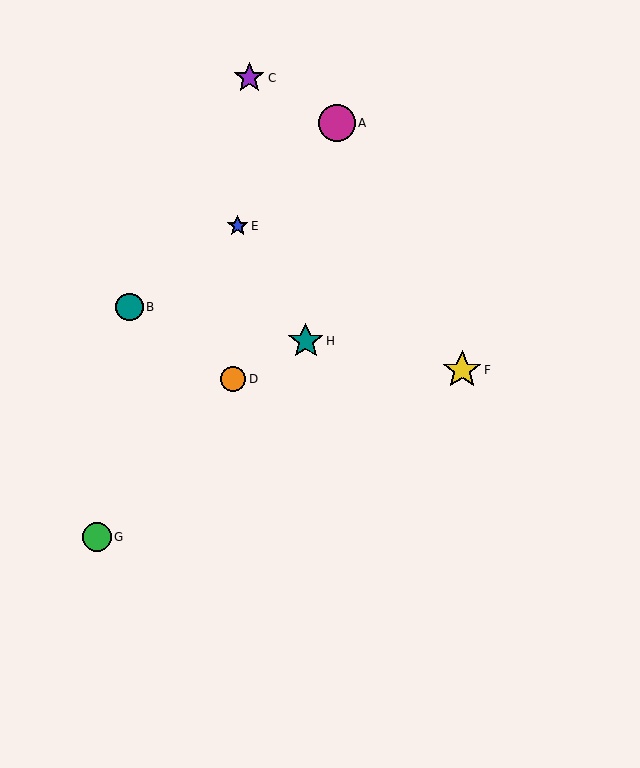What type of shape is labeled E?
Shape E is a blue star.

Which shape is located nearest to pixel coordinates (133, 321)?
The teal circle (labeled B) at (130, 307) is nearest to that location.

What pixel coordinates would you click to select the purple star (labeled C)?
Click at (249, 78) to select the purple star C.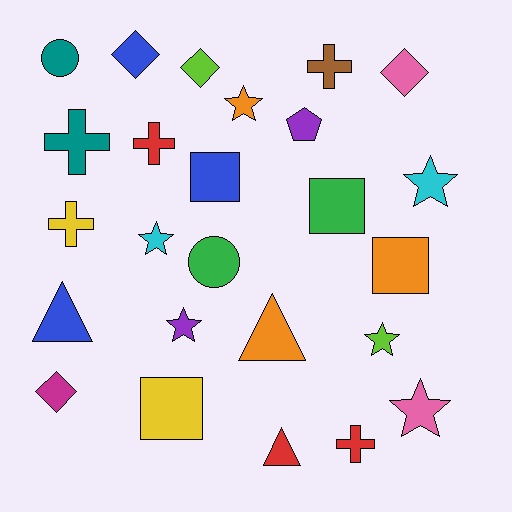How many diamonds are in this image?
There are 4 diamonds.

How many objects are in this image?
There are 25 objects.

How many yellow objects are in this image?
There are 2 yellow objects.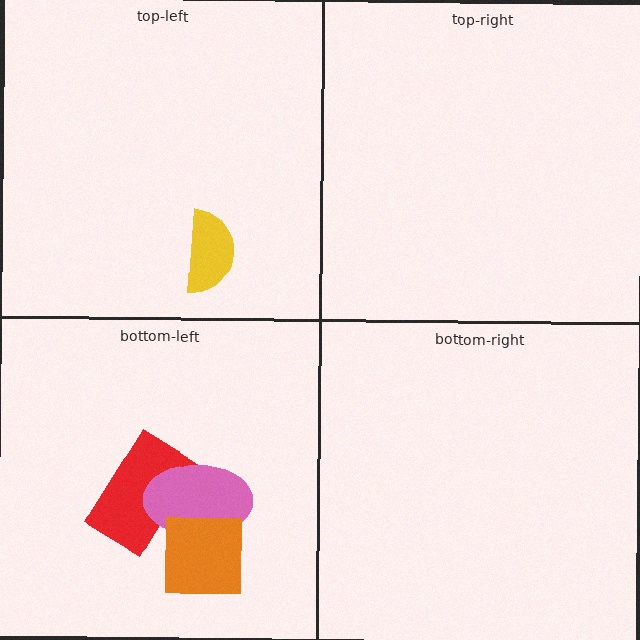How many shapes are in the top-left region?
1.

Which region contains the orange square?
The bottom-left region.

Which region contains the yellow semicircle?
The top-left region.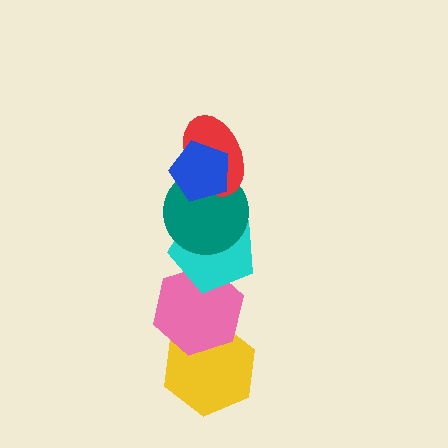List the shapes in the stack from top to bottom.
From top to bottom: the blue pentagon, the red ellipse, the teal circle, the cyan pentagon, the pink hexagon, the yellow hexagon.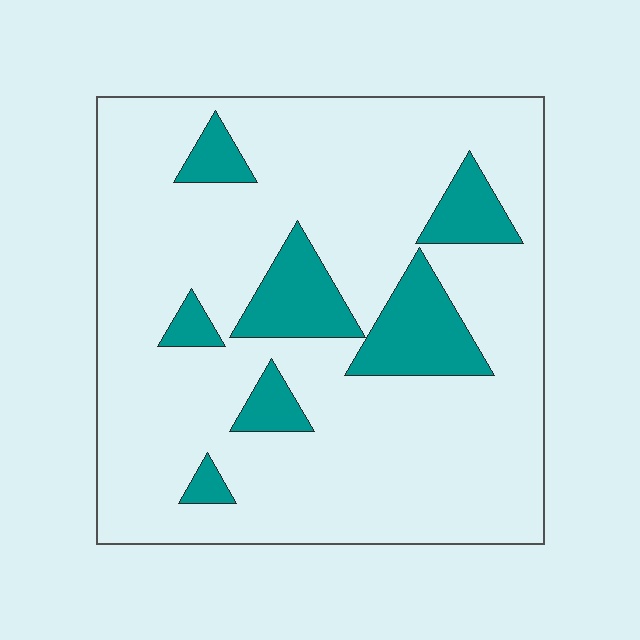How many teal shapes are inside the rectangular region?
7.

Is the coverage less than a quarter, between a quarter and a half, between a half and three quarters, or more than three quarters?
Less than a quarter.